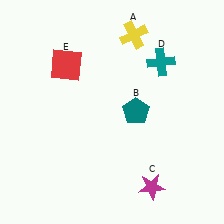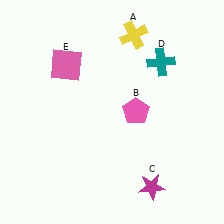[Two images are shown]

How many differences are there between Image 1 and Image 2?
There are 2 differences between the two images.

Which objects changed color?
B changed from teal to pink. E changed from red to pink.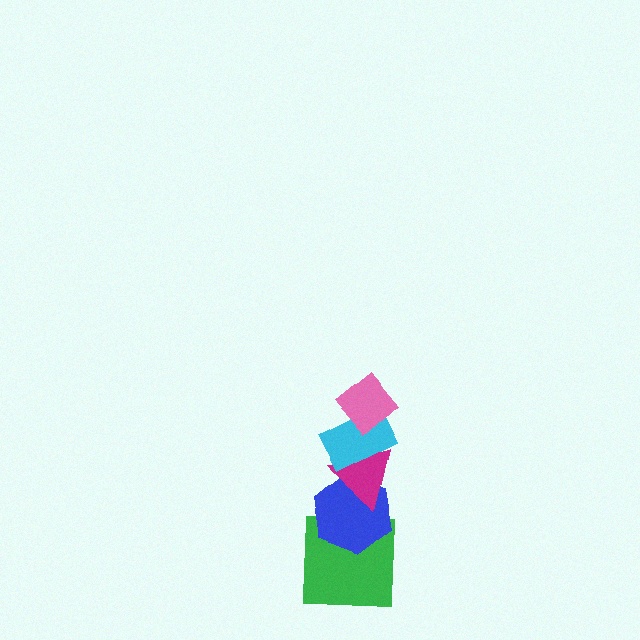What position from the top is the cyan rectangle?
The cyan rectangle is 2nd from the top.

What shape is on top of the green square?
The blue hexagon is on top of the green square.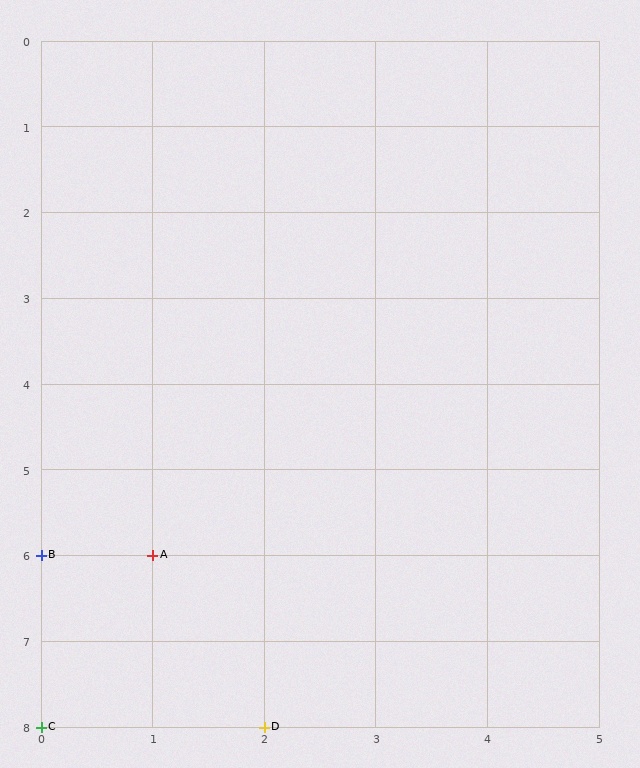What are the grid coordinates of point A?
Point A is at grid coordinates (1, 6).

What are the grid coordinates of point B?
Point B is at grid coordinates (0, 6).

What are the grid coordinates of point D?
Point D is at grid coordinates (2, 8).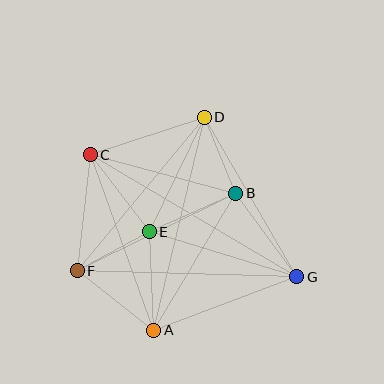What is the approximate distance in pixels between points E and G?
The distance between E and G is approximately 154 pixels.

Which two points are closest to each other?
Points E and F are closest to each other.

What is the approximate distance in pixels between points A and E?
The distance between A and E is approximately 99 pixels.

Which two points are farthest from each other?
Points C and G are farthest from each other.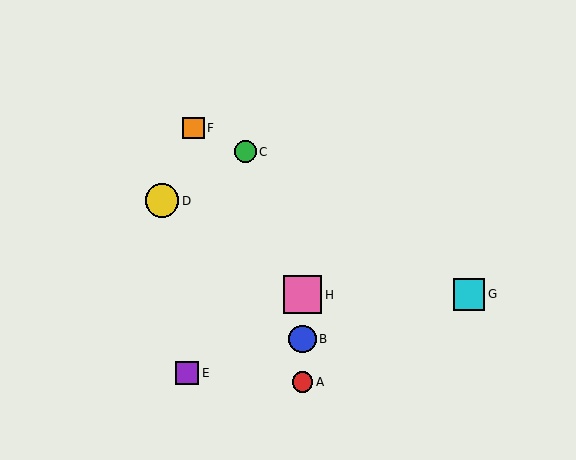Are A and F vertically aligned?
No, A is at x≈303 and F is at x≈193.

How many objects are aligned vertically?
3 objects (A, B, H) are aligned vertically.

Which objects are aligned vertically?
Objects A, B, H are aligned vertically.